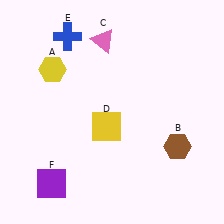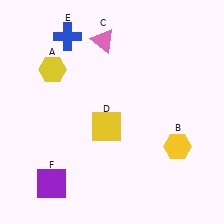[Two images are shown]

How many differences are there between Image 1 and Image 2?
There is 1 difference between the two images.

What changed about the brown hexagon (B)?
In Image 1, B is brown. In Image 2, it changed to yellow.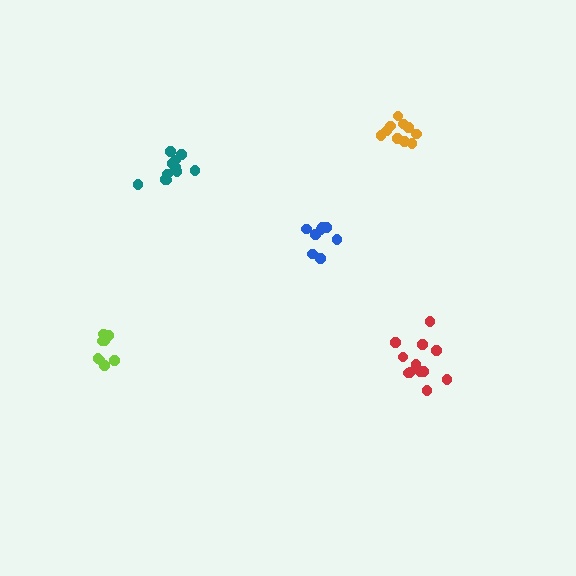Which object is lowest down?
The red cluster is bottommost.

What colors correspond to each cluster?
The clusters are colored: orange, red, lime, blue, teal.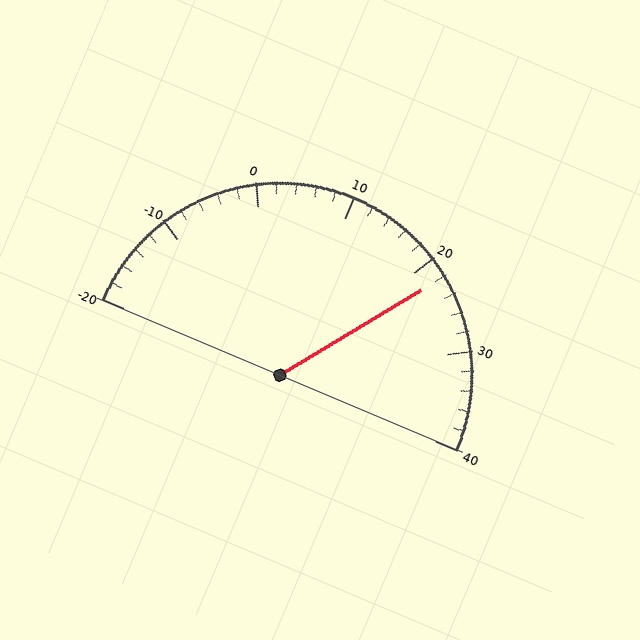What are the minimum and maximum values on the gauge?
The gauge ranges from -20 to 40.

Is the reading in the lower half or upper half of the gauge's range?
The reading is in the upper half of the range (-20 to 40).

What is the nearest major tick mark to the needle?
The nearest major tick mark is 20.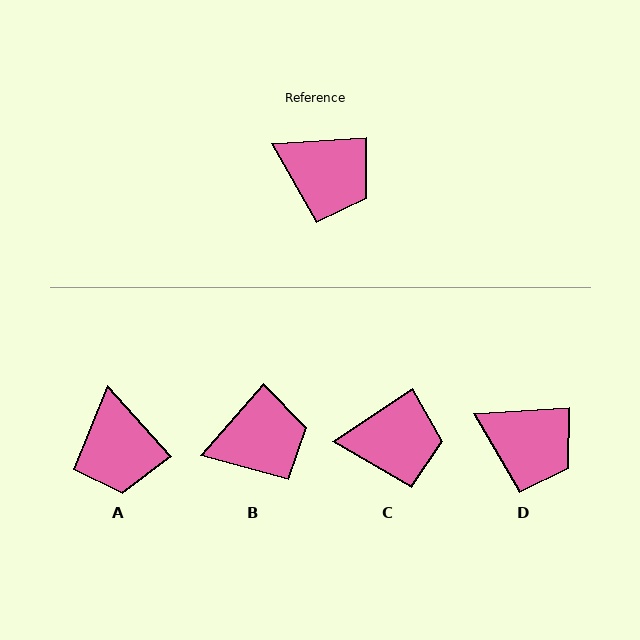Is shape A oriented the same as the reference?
No, it is off by about 52 degrees.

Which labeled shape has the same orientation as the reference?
D.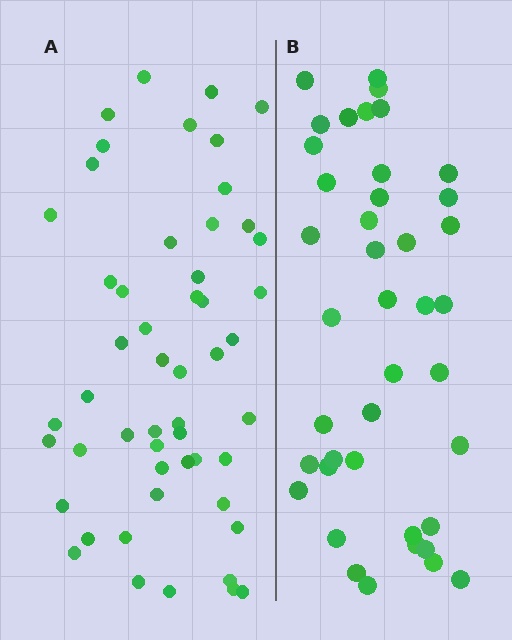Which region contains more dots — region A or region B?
Region A (the left region) has more dots.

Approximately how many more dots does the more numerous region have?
Region A has roughly 12 or so more dots than region B.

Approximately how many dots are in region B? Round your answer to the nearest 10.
About 40 dots. (The exact count is 41, which rounds to 40.)